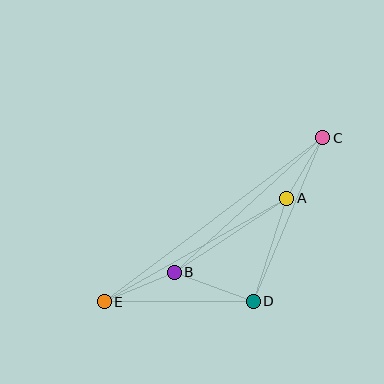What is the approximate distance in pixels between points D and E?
The distance between D and E is approximately 149 pixels.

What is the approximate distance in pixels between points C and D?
The distance between C and D is approximately 178 pixels.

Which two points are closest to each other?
Points A and C are closest to each other.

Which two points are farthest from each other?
Points C and E are farthest from each other.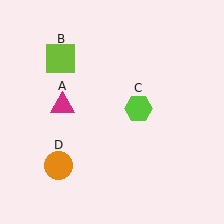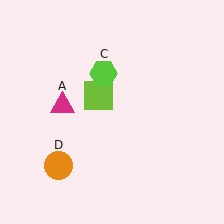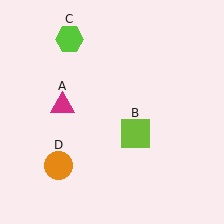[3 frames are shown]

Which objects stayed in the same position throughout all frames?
Magenta triangle (object A) and orange circle (object D) remained stationary.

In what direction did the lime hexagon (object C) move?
The lime hexagon (object C) moved up and to the left.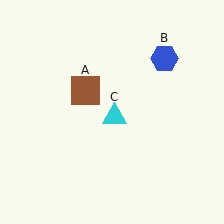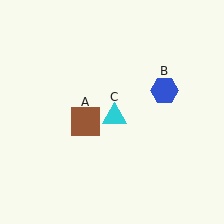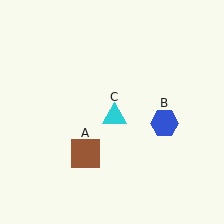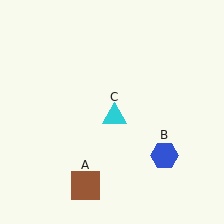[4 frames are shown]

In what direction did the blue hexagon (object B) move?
The blue hexagon (object B) moved down.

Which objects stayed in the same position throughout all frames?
Cyan triangle (object C) remained stationary.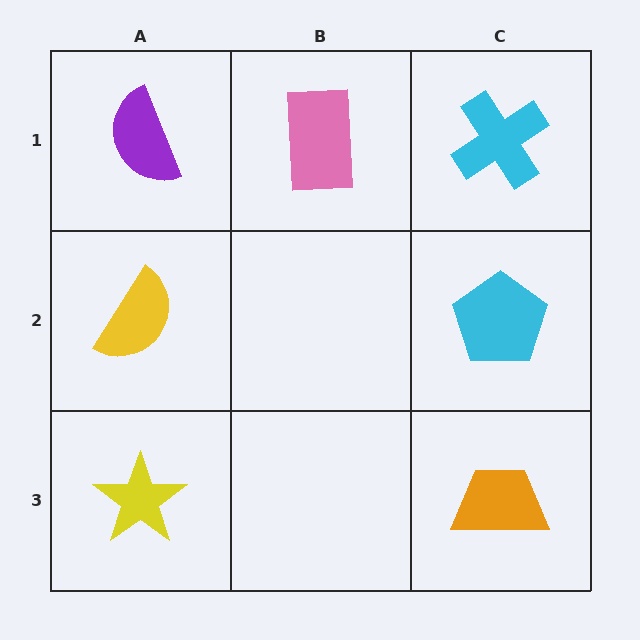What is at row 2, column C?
A cyan pentagon.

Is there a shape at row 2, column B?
No, that cell is empty.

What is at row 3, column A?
A yellow star.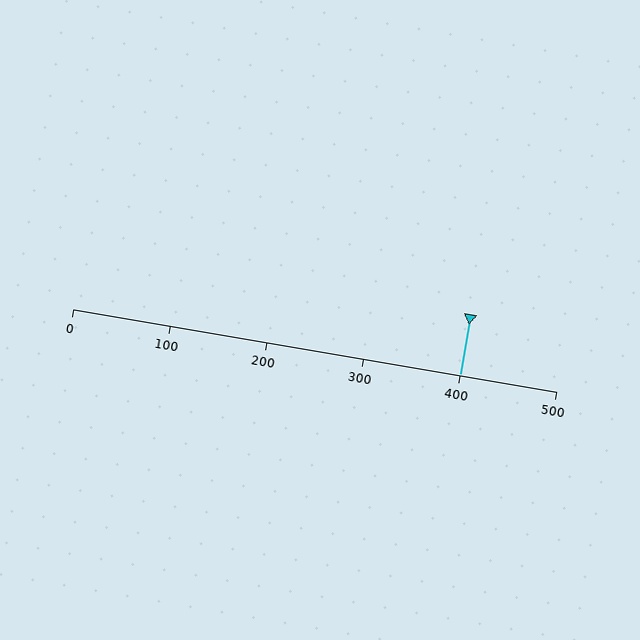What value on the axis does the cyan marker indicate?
The marker indicates approximately 400.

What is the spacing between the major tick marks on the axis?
The major ticks are spaced 100 apart.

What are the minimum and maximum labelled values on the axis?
The axis runs from 0 to 500.